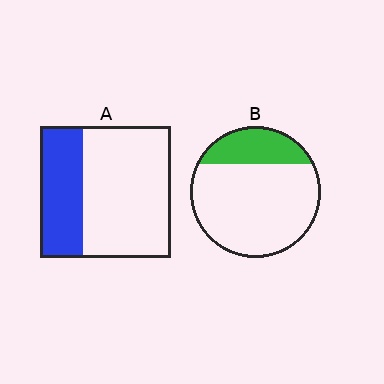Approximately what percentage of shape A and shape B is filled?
A is approximately 35% and B is approximately 25%.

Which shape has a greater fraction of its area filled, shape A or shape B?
Shape A.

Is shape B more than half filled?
No.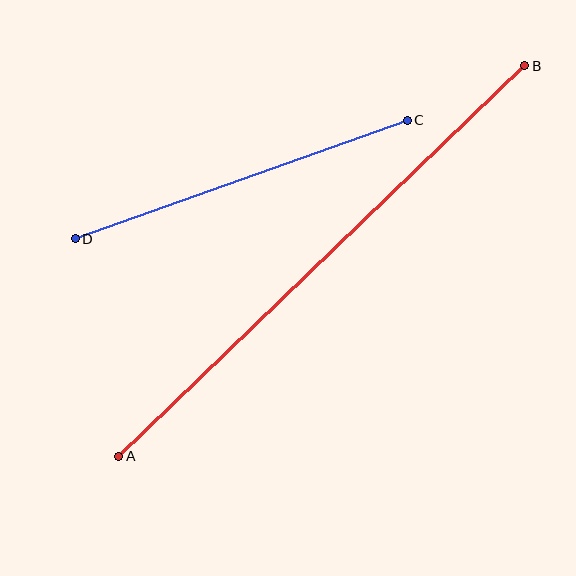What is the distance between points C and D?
The distance is approximately 352 pixels.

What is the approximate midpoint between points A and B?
The midpoint is at approximately (322, 261) pixels.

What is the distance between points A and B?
The distance is approximately 563 pixels.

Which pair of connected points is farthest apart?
Points A and B are farthest apart.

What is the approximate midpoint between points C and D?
The midpoint is at approximately (241, 180) pixels.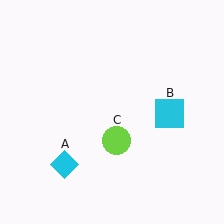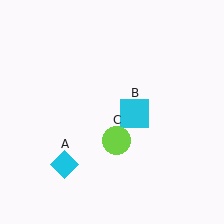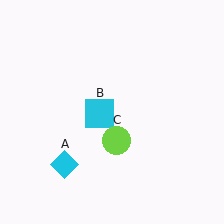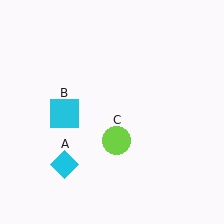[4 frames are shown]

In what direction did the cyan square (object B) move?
The cyan square (object B) moved left.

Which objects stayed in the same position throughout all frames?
Cyan diamond (object A) and lime circle (object C) remained stationary.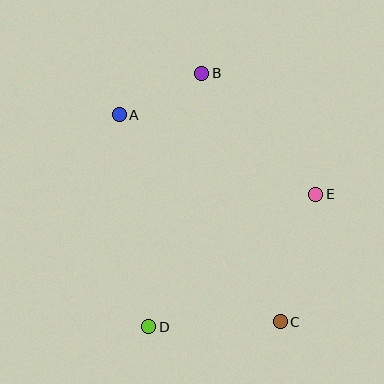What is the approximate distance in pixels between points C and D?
The distance between C and D is approximately 131 pixels.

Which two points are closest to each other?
Points A and B are closest to each other.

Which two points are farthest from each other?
Points A and C are farthest from each other.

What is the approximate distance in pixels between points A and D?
The distance between A and D is approximately 214 pixels.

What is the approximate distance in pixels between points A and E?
The distance between A and E is approximately 212 pixels.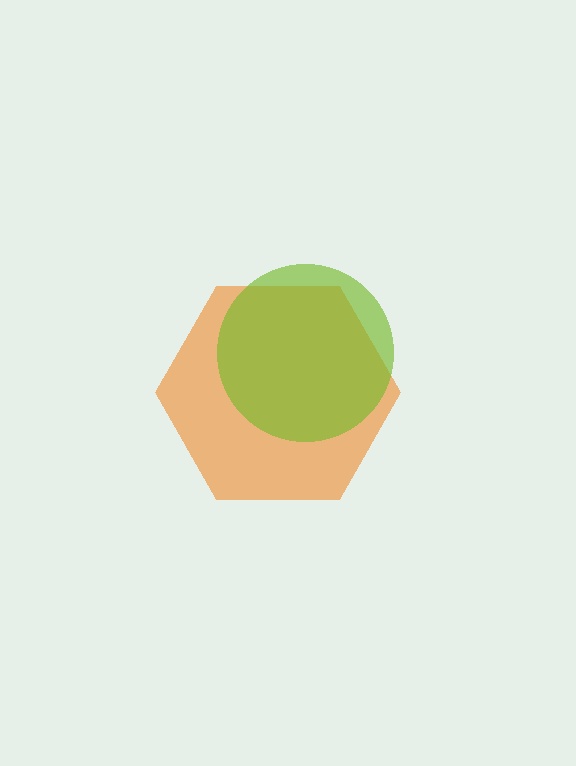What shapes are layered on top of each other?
The layered shapes are: an orange hexagon, a lime circle.